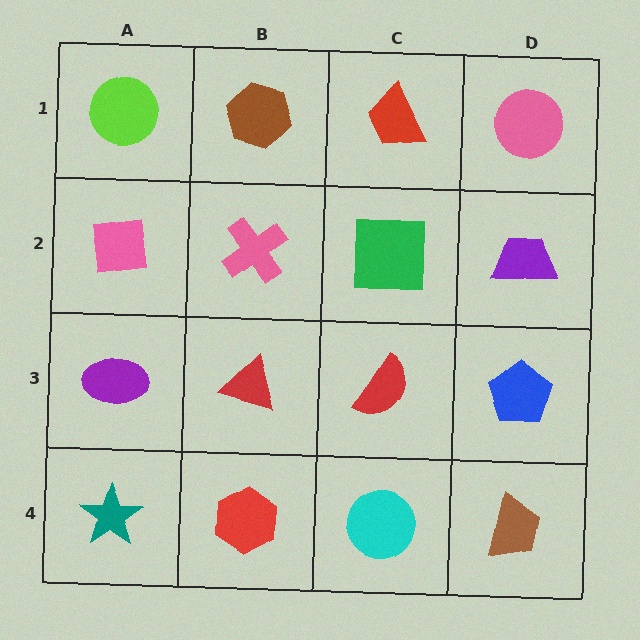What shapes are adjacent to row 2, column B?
A brown hexagon (row 1, column B), a red triangle (row 3, column B), a pink square (row 2, column A), a green square (row 2, column C).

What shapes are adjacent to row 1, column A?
A pink square (row 2, column A), a brown hexagon (row 1, column B).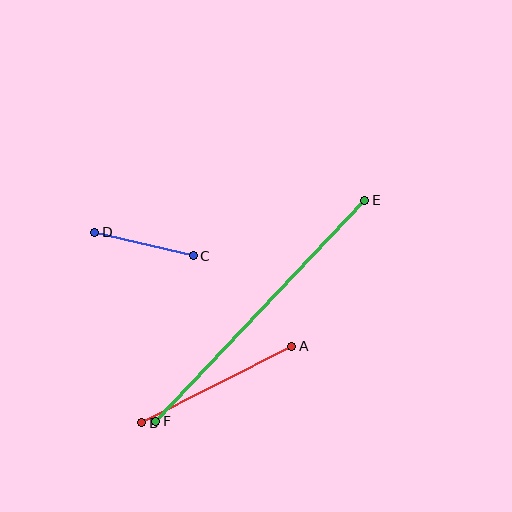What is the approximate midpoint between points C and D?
The midpoint is at approximately (144, 244) pixels.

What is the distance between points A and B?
The distance is approximately 168 pixels.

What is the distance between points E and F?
The distance is approximately 304 pixels.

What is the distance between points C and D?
The distance is approximately 101 pixels.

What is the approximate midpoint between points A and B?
The midpoint is at approximately (217, 384) pixels.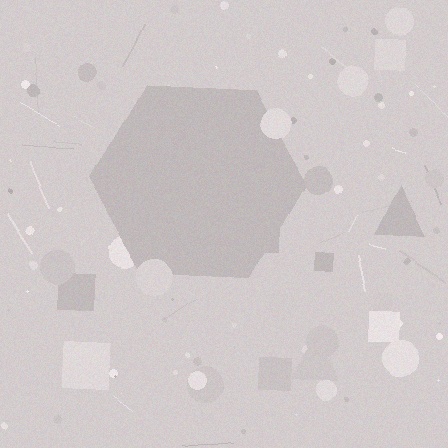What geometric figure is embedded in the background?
A hexagon is embedded in the background.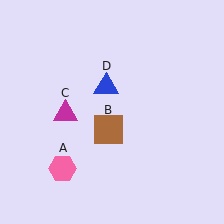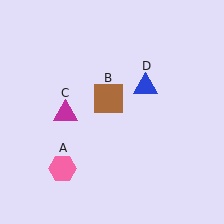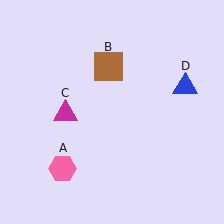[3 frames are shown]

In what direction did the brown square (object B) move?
The brown square (object B) moved up.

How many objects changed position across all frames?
2 objects changed position: brown square (object B), blue triangle (object D).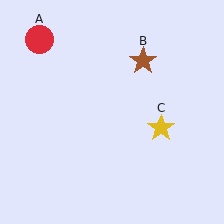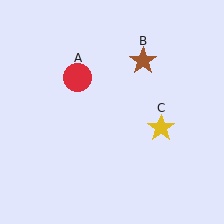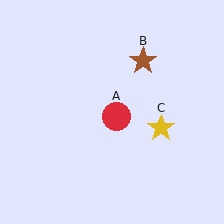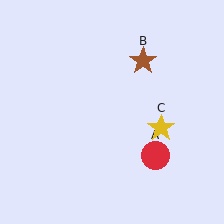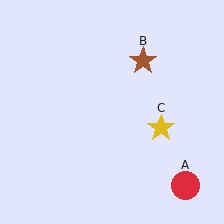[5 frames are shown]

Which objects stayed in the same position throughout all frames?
Brown star (object B) and yellow star (object C) remained stationary.